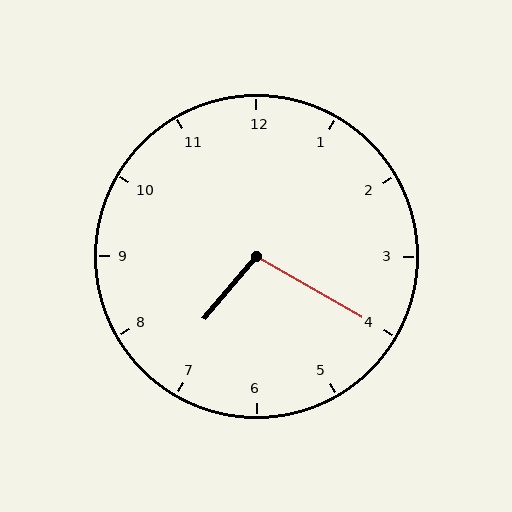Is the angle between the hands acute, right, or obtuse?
It is obtuse.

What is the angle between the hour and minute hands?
Approximately 100 degrees.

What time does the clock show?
7:20.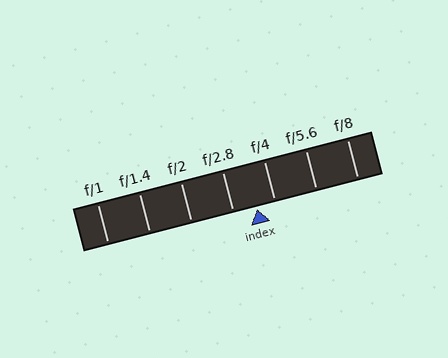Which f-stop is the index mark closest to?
The index mark is closest to f/4.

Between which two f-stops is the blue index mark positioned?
The index mark is between f/2.8 and f/4.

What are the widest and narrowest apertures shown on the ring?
The widest aperture shown is f/1 and the narrowest is f/8.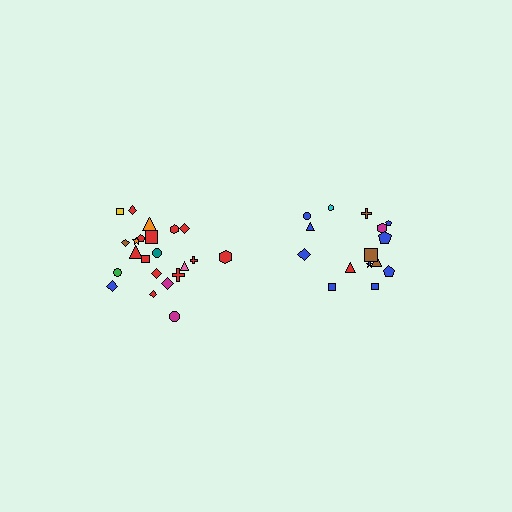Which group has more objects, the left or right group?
The left group.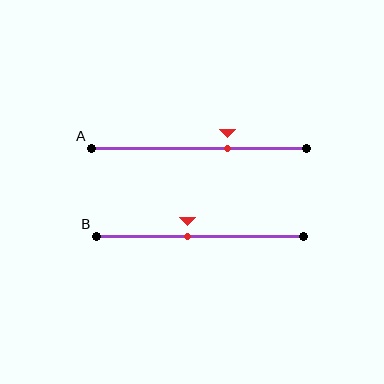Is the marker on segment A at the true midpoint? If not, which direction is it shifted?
No, the marker on segment A is shifted to the right by about 13% of the segment length.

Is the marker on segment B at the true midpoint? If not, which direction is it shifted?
No, the marker on segment B is shifted to the left by about 6% of the segment length.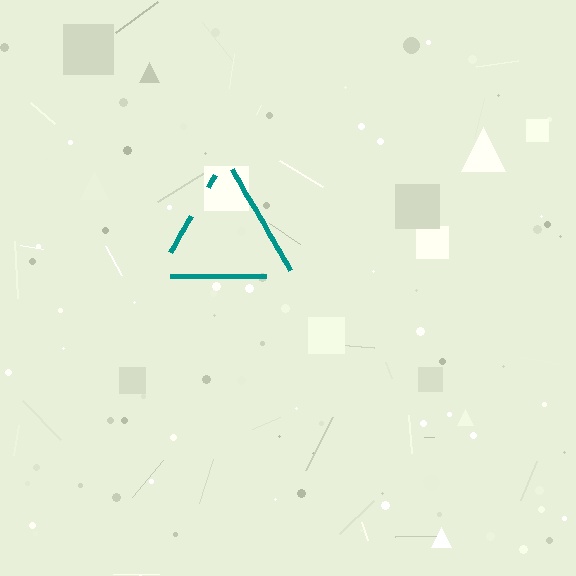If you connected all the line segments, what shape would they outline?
They would outline a triangle.